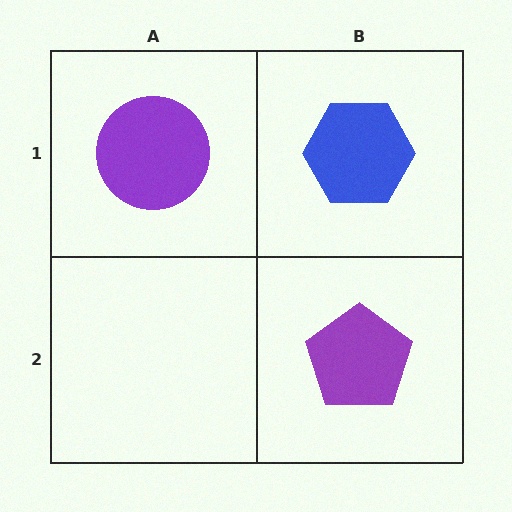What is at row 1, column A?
A purple circle.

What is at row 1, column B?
A blue hexagon.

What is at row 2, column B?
A purple pentagon.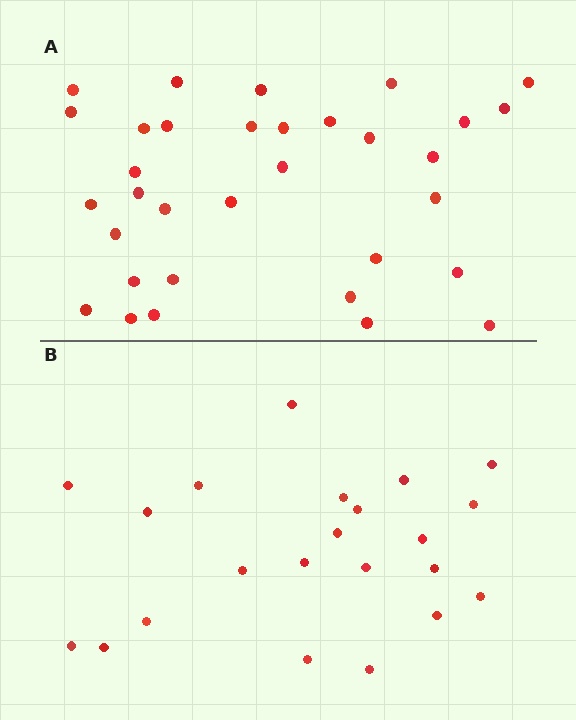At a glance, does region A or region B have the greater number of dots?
Region A (the top region) has more dots.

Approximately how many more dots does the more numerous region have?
Region A has roughly 12 or so more dots than region B.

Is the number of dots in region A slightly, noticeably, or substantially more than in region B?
Region A has substantially more. The ratio is roughly 1.5 to 1.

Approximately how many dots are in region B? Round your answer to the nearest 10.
About 20 dots. (The exact count is 22, which rounds to 20.)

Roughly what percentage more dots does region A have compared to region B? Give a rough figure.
About 50% more.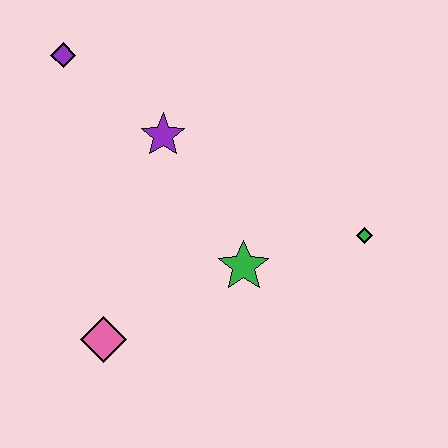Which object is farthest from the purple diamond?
The green diamond is farthest from the purple diamond.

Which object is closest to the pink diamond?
The green star is closest to the pink diamond.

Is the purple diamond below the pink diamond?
No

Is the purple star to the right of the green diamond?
No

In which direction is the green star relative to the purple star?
The green star is below the purple star.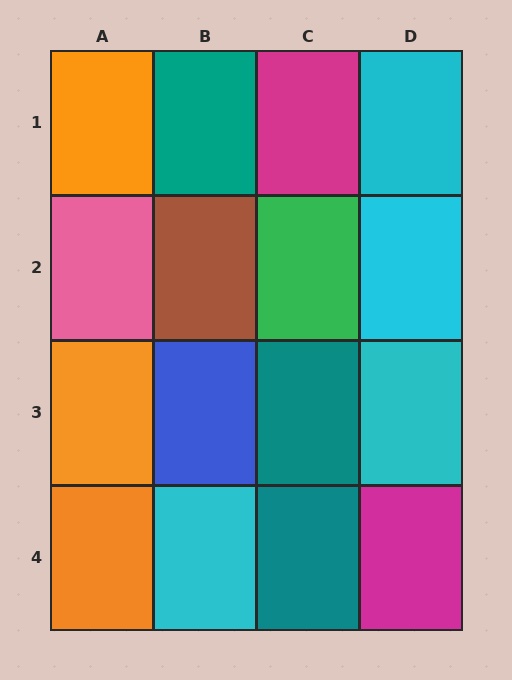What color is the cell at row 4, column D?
Magenta.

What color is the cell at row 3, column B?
Blue.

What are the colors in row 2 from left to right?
Pink, brown, green, cyan.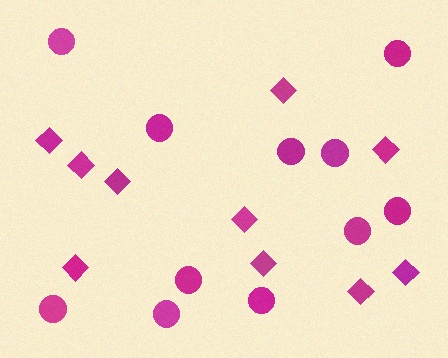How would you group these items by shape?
There are 2 groups: one group of diamonds (10) and one group of circles (11).